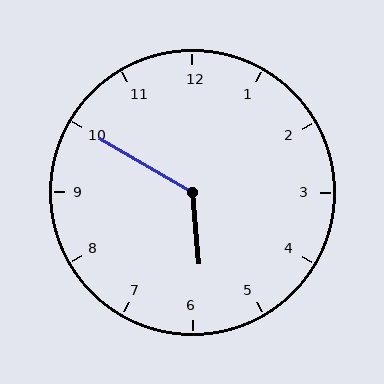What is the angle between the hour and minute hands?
Approximately 125 degrees.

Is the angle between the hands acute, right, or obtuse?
It is obtuse.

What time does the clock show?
5:50.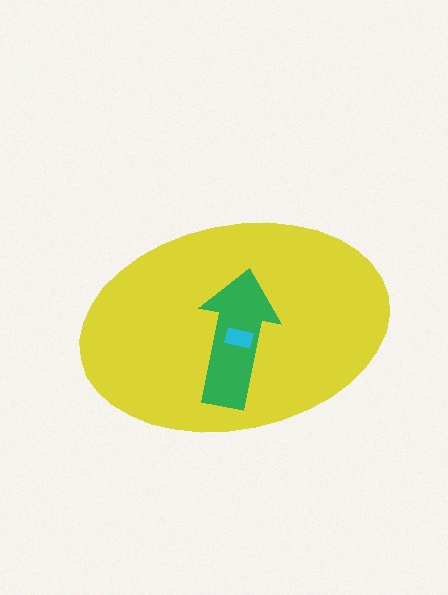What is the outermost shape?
The yellow ellipse.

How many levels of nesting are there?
3.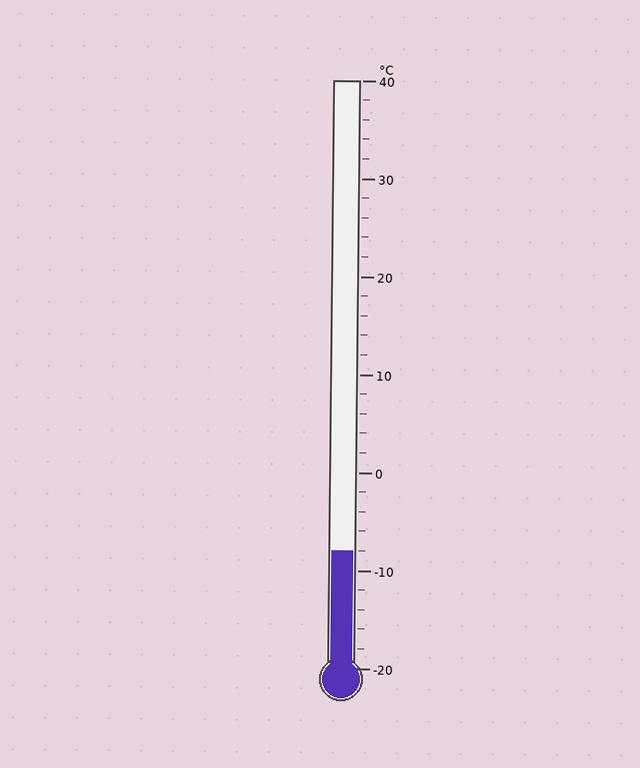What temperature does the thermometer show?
The thermometer shows approximately -8°C.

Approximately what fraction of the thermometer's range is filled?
The thermometer is filled to approximately 20% of its range.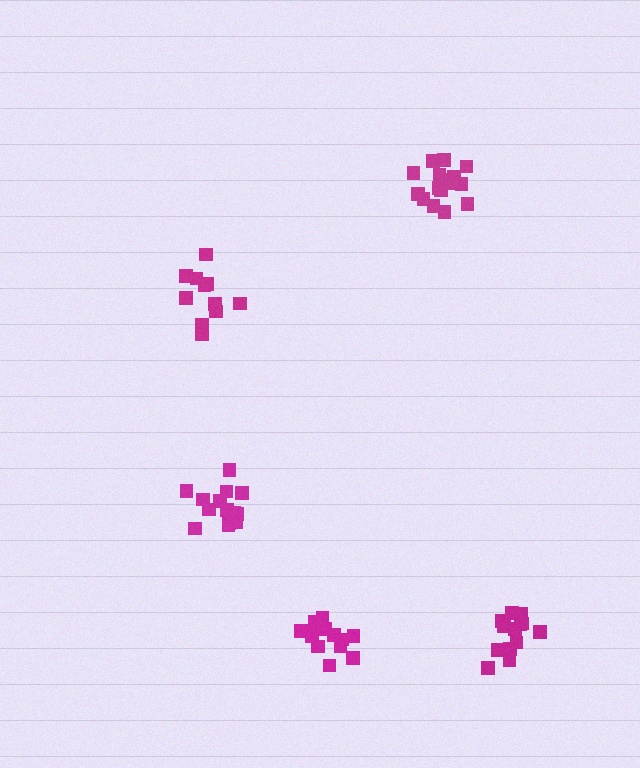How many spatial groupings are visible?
There are 5 spatial groupings.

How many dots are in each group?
Group 1: 15 dots, Group 2: 11 dots, Group 3: 12 dots, Group 4: 16 dots, Group 5: 13 dots (67 total).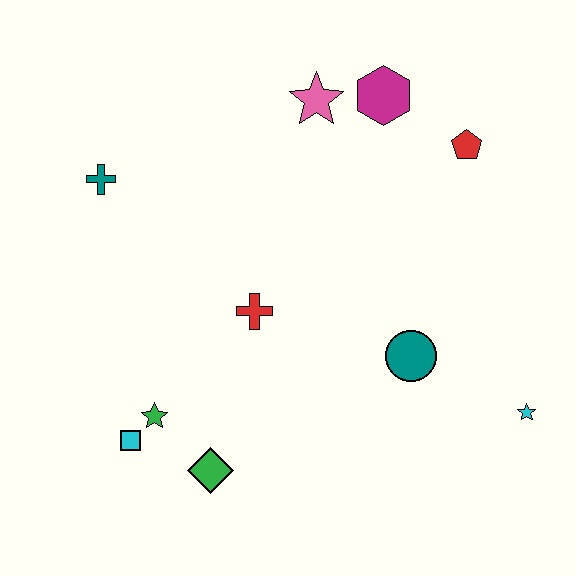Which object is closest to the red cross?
The green star is closest to the red cross.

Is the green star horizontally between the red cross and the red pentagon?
No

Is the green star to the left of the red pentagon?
Yes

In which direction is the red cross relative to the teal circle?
The red cross is to the left of the teal circle.